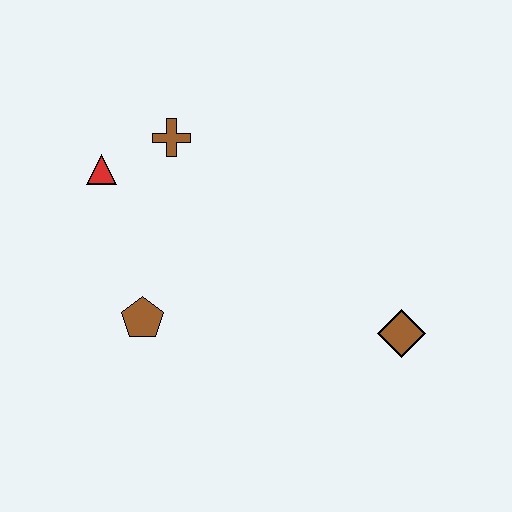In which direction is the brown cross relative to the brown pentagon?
The brown cross is above the brown pentagon.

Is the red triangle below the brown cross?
Yes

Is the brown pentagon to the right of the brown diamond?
No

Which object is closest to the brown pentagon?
The red triangle is closest to the brown pentagon.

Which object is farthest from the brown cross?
The brown diamond is farthest from the brown cross.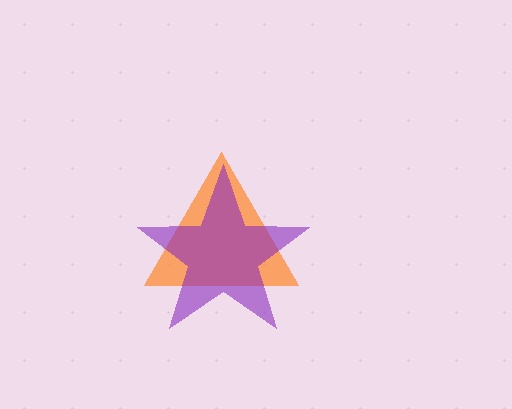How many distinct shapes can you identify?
There are 2 distinct shapes: an orange triangle, a purple star.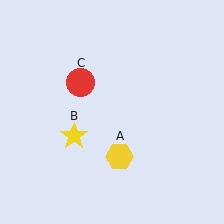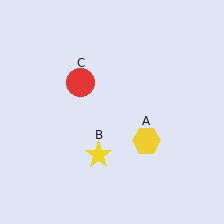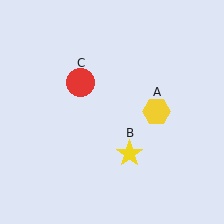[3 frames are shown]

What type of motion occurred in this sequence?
The yellow hexagon (object A), yellow star (object B) rotated counterclockwise around the center of the scene.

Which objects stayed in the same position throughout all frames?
Red circle (object C) remained stationary.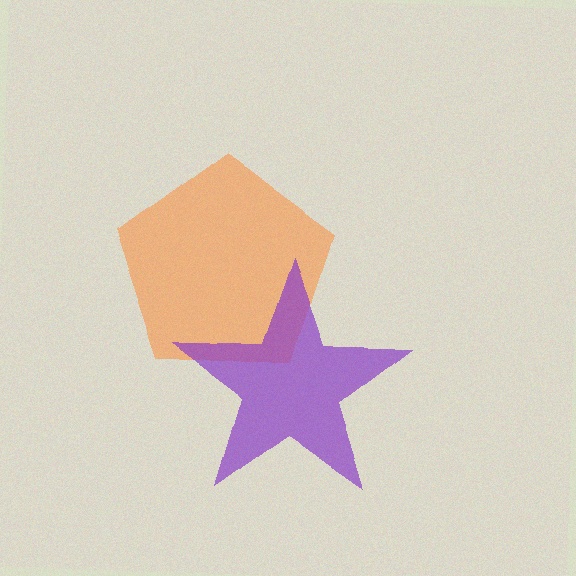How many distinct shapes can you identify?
There are 2 distinct shapes: an orange pentagon, a purple star.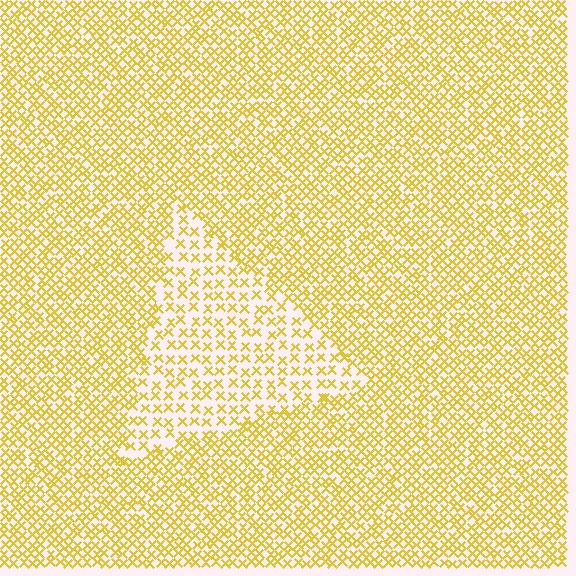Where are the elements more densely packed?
The elements are more densely packed outside the triangle boundary.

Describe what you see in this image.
The image contains small yellow elements arranged at two different densities. A triangle-shaped region is visible where the elements are less densely packed than the surrounding area.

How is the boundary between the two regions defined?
The boundary is defined by a change in element density (approximately 1.9x ratio). All elements are the same color, size, and shape.